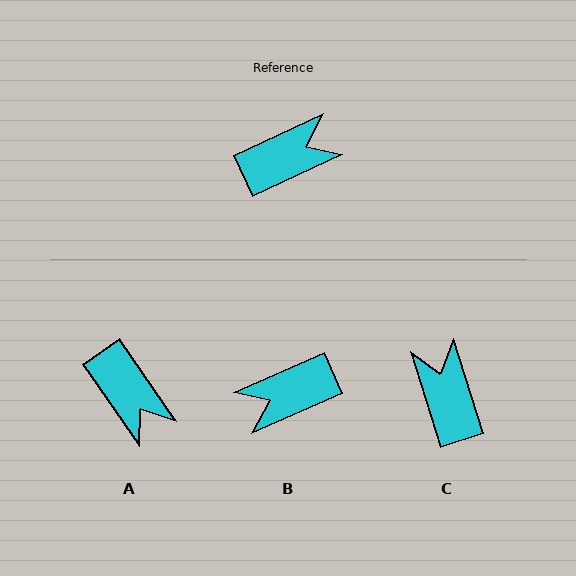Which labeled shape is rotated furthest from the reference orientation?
B, about 179 degrees away.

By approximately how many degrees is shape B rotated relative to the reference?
Approximately 179 degrees counter-clockwise.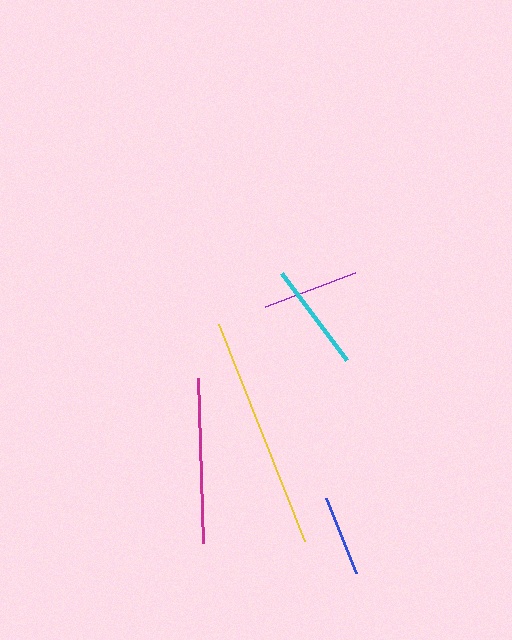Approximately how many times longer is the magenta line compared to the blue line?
The magenta line is approximately 2.1 times the length of the blue line.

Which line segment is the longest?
The yellow line is the longest at approximately 233 pixels.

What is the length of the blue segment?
The blue segment is approximately 80 pixels long.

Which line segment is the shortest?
The blue line is the shortest at approximately 80 pixels.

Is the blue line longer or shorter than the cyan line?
The cyan line is longer than the blue line.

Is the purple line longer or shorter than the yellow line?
The yellow line is longer than the purple line.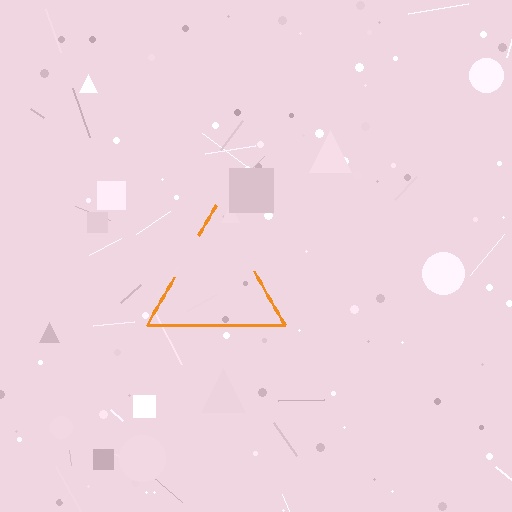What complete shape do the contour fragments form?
The contour fragments form a triangle.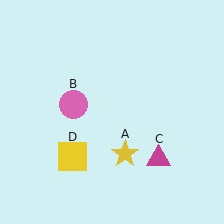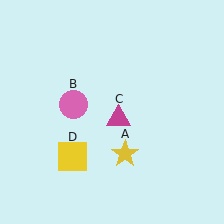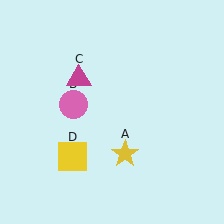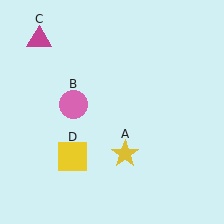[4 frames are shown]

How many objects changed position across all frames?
1 object changed position: magenta triangle (object C).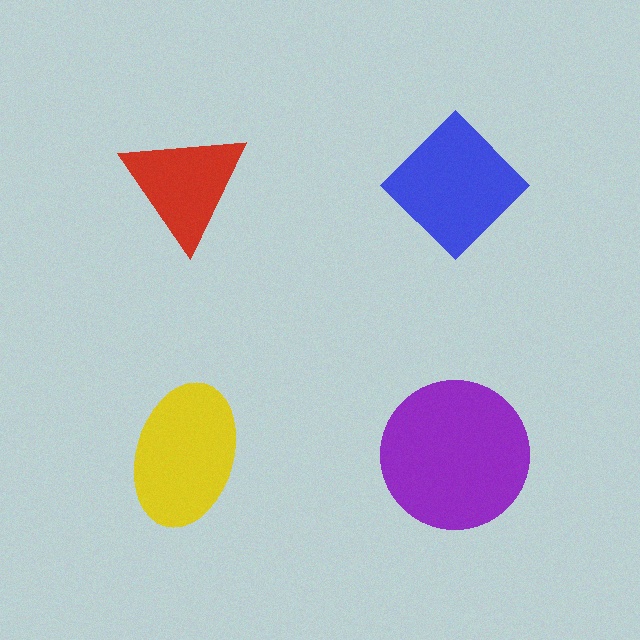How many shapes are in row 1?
2 shapes.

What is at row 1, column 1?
A red triangle.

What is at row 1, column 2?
A blue diamond.